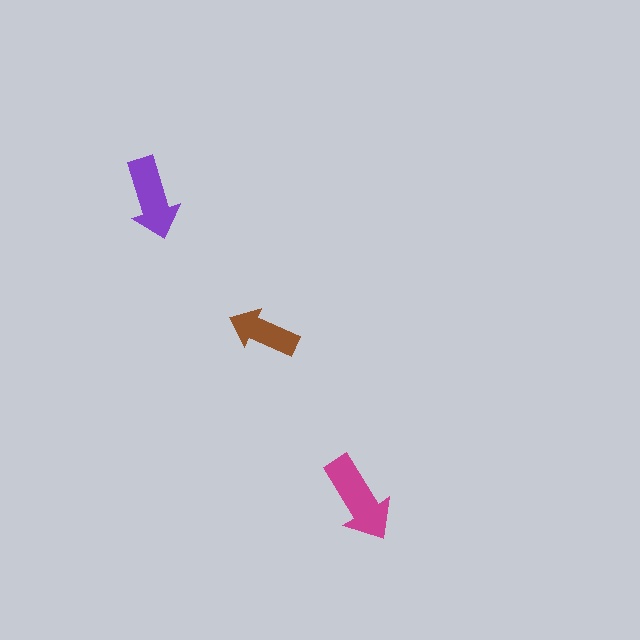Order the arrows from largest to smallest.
the magenta one, the purple one, the brown one.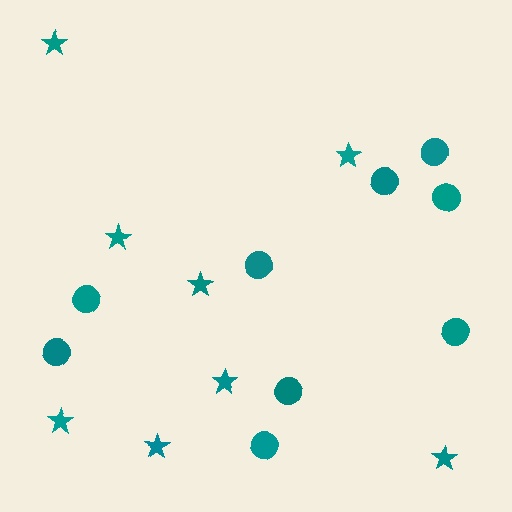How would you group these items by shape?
There are 2 groups: one group of circles (9) and one group of stars (8).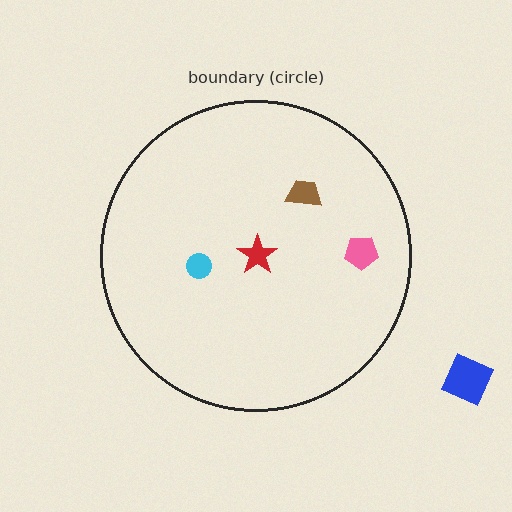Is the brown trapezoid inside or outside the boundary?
Inside.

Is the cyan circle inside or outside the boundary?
Inside.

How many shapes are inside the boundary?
4 inside, 1 outside.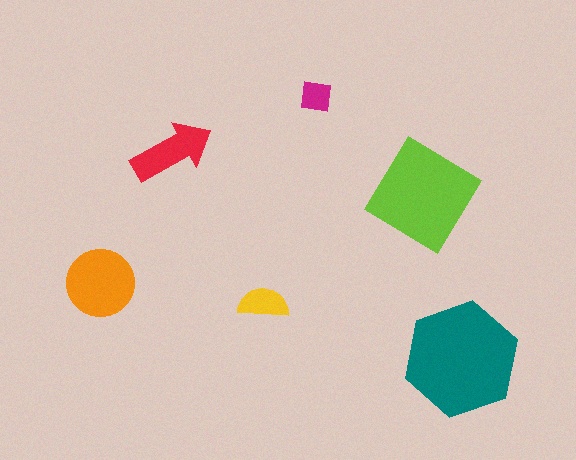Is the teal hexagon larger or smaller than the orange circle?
Larger.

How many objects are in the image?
There are 6 objects in the image.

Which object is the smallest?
The magenta square.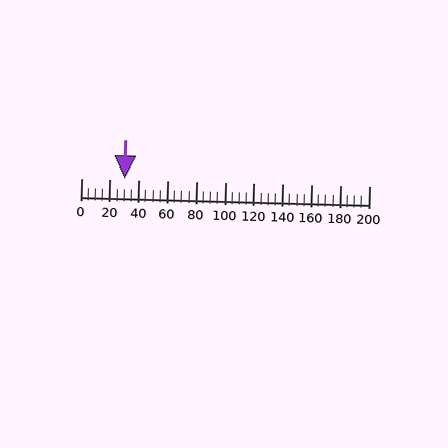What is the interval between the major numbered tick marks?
The major tick marks are spaced 20 units apart.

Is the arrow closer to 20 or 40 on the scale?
The arrow is closer to 40.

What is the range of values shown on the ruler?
The ruler shows values from 0 to 200.